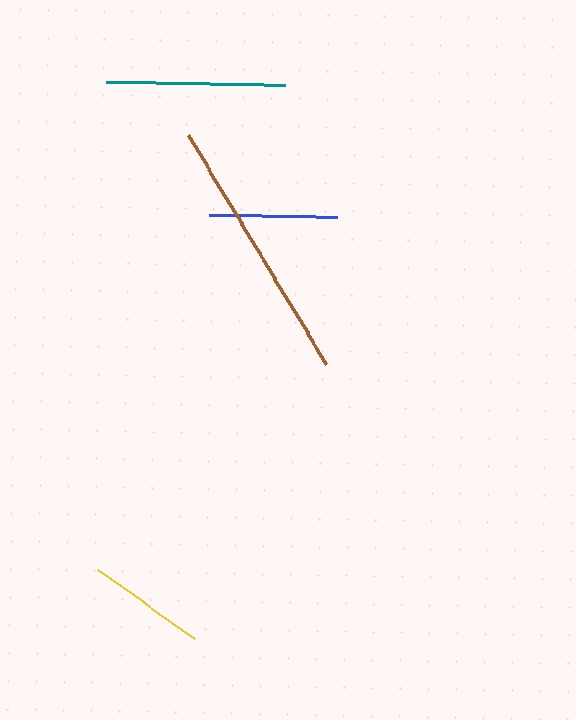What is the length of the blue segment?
The blue segment is approximately 129 pixels long.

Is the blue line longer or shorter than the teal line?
The teal line is longer than the blue line.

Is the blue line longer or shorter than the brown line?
The brown line is longer than the blue line.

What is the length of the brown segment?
The brown segment is approximately 268 pixels long.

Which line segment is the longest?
The brown line is the longest at approximately 268 pixels.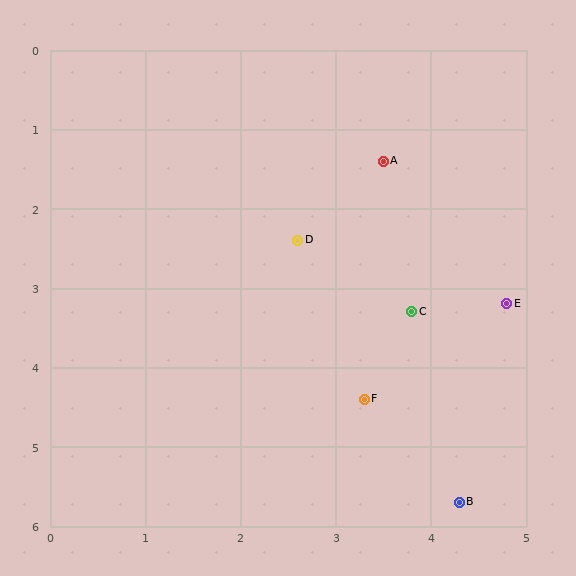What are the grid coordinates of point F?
Point F is at approximately (3.3, 4.4).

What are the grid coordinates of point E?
Point E is at approximately (4.8, 3.2).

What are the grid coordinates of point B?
Point B is at approximately (4.3, 5.7).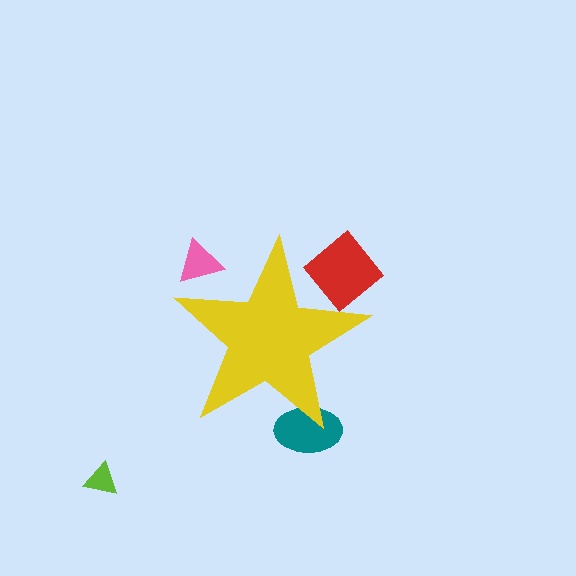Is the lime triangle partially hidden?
No, the lime triangle is fully visible.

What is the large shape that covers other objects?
A yellow star.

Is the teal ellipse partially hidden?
Yes, the teal ellipse is partially hidden behind the yellow star.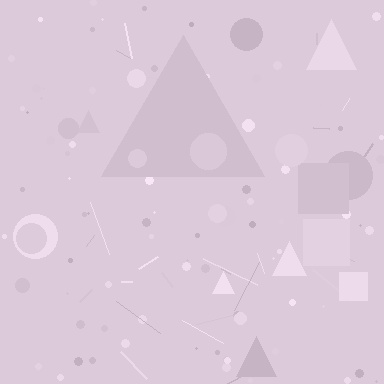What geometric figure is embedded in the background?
A triangle is embedded in the background.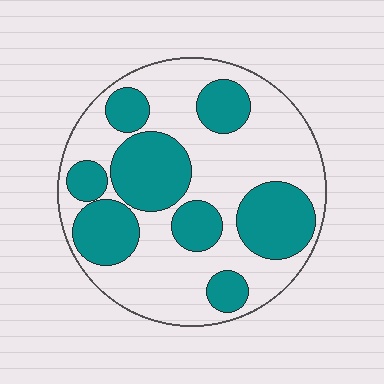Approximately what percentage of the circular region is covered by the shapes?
Approximately 40%.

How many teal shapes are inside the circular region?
8.